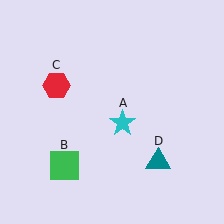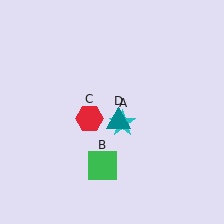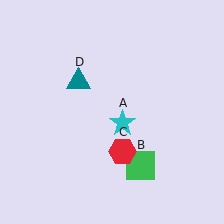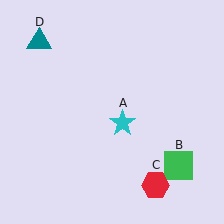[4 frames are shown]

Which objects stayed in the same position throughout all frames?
Cyan star (object A) remained stationary.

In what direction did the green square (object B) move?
The green square (object B) moved right.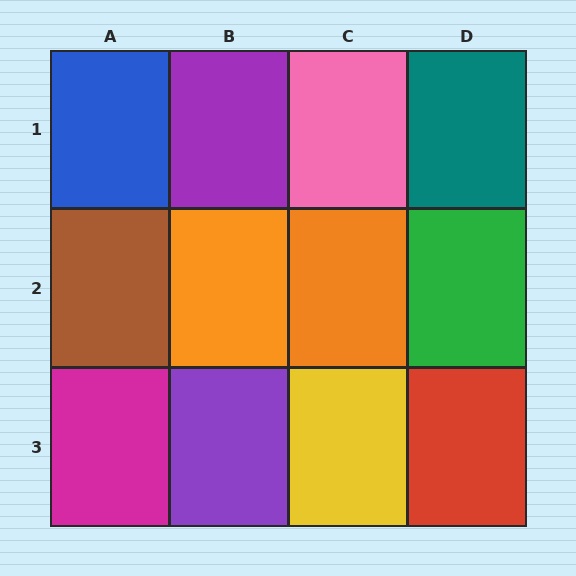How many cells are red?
1 cell is red.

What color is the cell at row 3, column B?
Purple.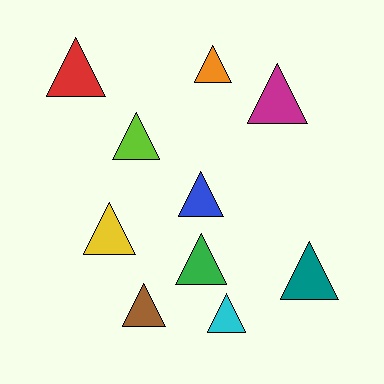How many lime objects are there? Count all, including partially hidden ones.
There is 1 lime object.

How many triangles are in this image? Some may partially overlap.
There are 10 triangles.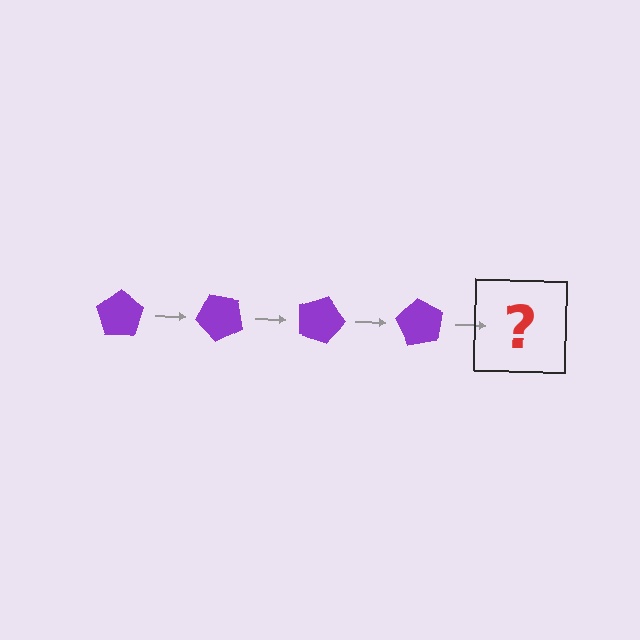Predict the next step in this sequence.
The next step is a purple pentagon rotated 180 degrees.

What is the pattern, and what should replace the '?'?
The pattern is that the pentagon rotates 45 degrees each step. The '?' should be a purple pentagon rotated 180 degrees.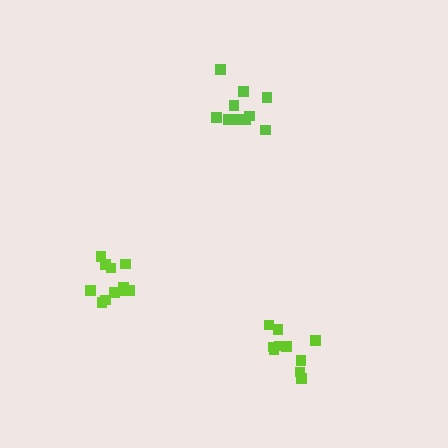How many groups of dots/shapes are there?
There are 3 groups.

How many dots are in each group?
Group 1: 10 dots, Group 2: 11 dots, Group 3: 10 dots (31 total).